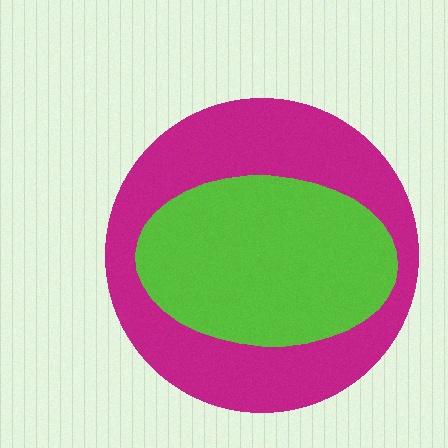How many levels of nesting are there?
2.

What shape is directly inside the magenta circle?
The lime ellipse.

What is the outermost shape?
The magenta circle.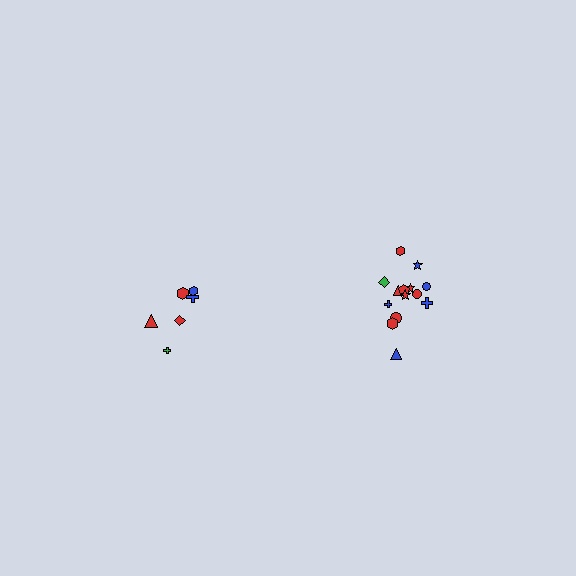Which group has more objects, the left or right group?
The right group.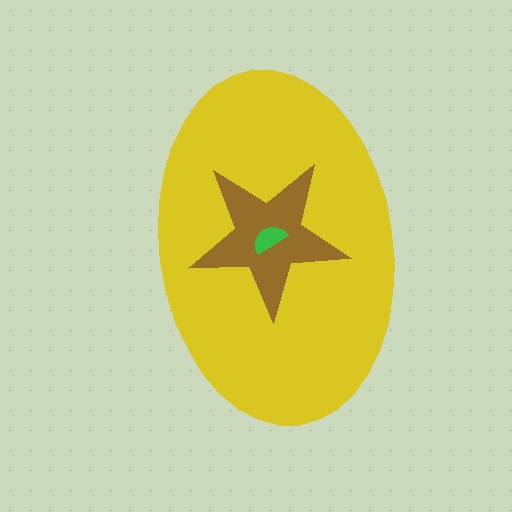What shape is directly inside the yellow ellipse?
The brown star.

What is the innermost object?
The green semicircle.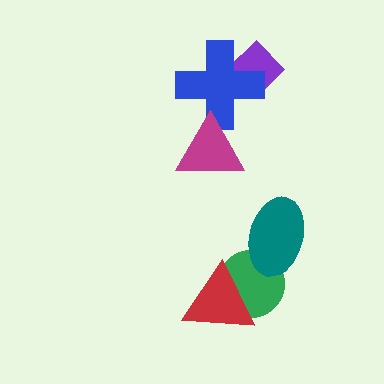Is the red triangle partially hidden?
No, no other shape covers it.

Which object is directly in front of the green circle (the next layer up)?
The teal ellipse is directly in front of the green circle.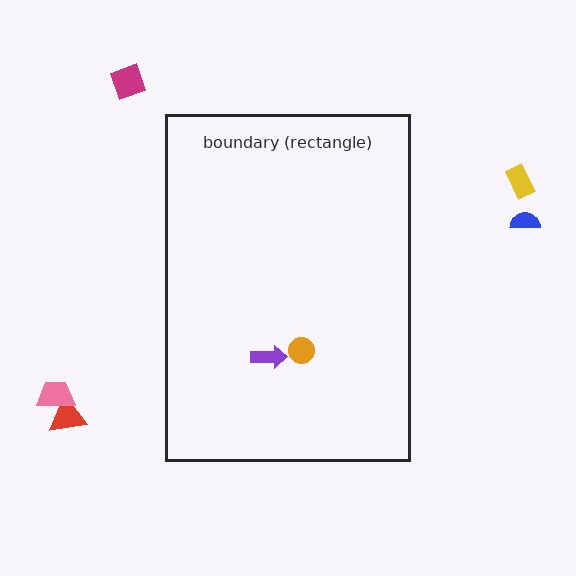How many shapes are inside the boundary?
2 inside, 5 outside.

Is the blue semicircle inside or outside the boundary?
Outside.